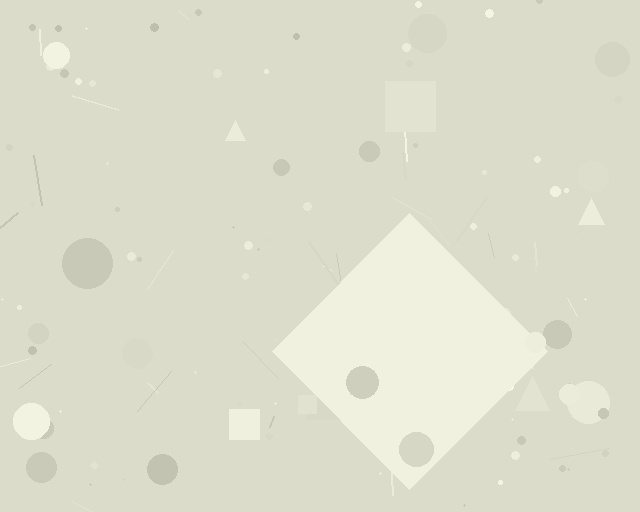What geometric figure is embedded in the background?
A diamond is embedded in the background.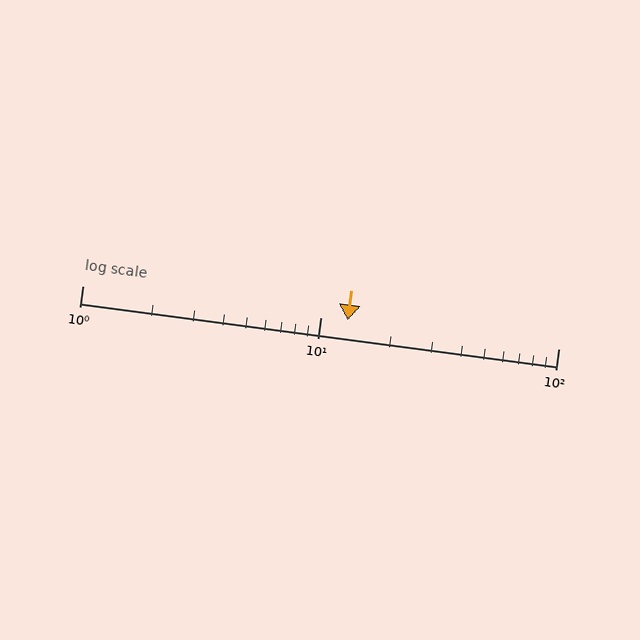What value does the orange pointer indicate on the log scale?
The pointer indicates approximately 13.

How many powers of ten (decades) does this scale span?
The scale spans 2 decades, from 1 to 100.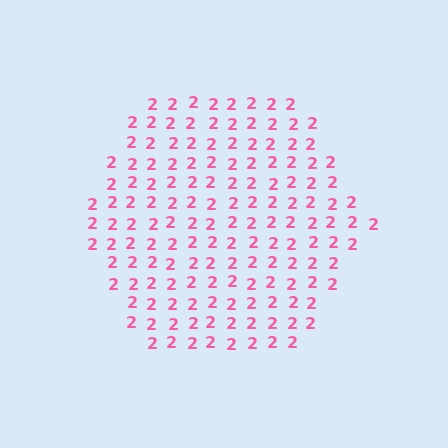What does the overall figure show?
The overall figure shows a hexagon.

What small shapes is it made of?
It is made of small digit 2's.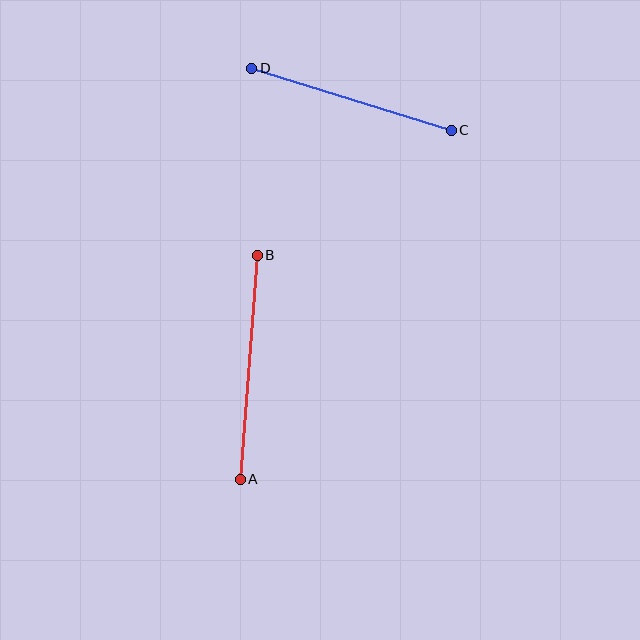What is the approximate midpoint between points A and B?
The midpoint is at approximately (249, 367) pixels.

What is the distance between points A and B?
The distance is approximately 225 pixels.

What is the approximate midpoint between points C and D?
The midpoint is at approximately (352, 99) pixels.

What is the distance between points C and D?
The distance is approximately 209 pixels.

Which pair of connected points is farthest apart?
Points A and B are farthest apart.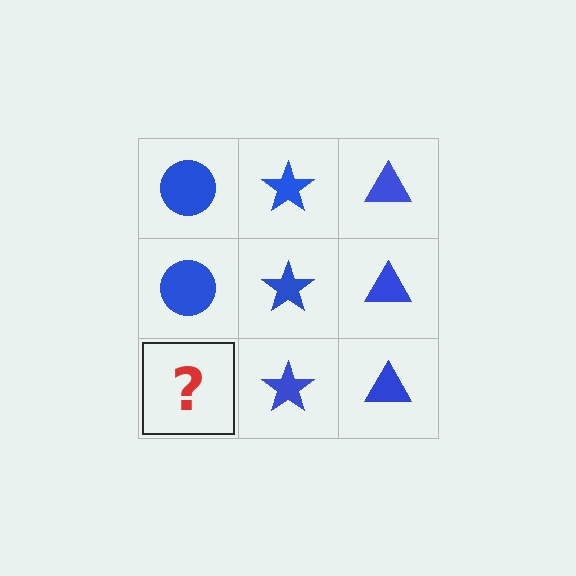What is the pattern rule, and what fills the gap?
The rule is that each column has a consistent shape. The gap should be filled with a blue circle.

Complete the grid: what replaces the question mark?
The question mark should be replaced with a blue circle.